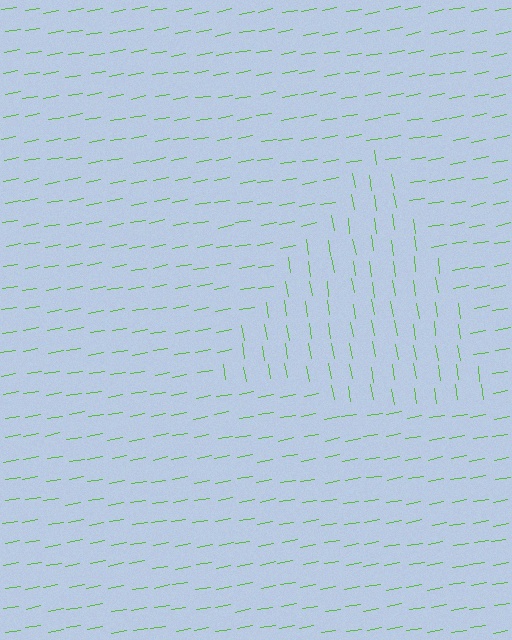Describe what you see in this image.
The image is filled with small lime line segments. A triangle region in the image has lines oriented differently from the surrounding lines, creating a visible texture boundary.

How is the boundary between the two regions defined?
The boundary is defined purely by a change in line orientation (approximately 89 degrees difference). All lines are the same color and thickness.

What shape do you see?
I see a triangle.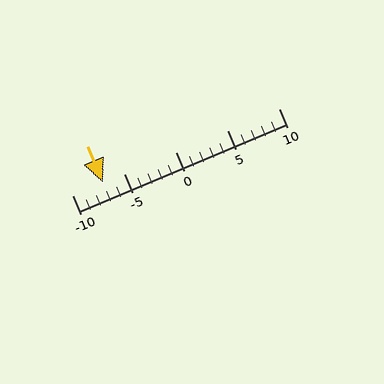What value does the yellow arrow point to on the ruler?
The yellow arrow points to approximately -7.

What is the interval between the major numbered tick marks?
The major tick marks are spaced 5 units apart.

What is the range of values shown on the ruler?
The ruler shows values from -10 to 10.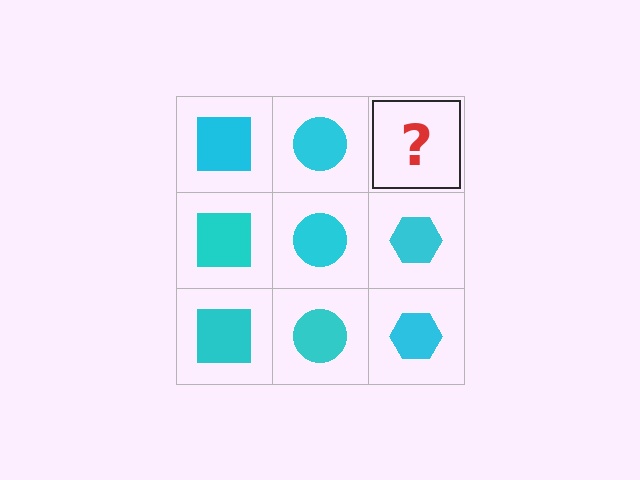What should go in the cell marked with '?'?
The missing cell should contain a cyan hexagon.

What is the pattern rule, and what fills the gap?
The rule is that each column has a consistent shape. The gap should be filled with a cyan hexagon.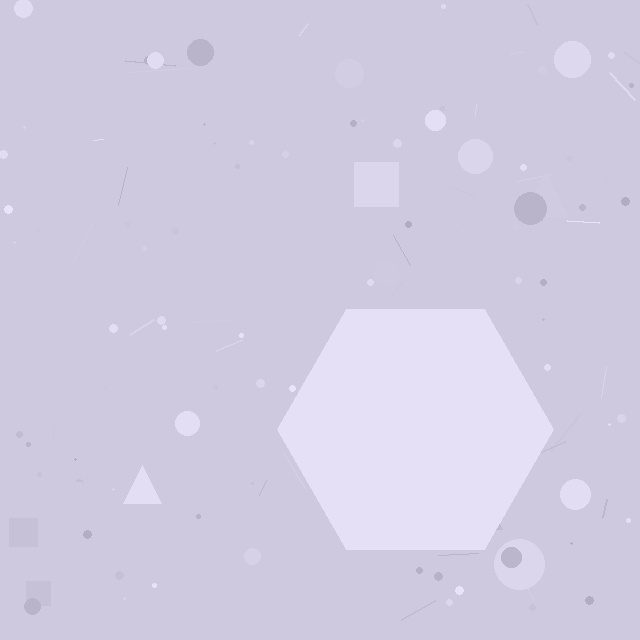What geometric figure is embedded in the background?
A hexagon is embedded in the background.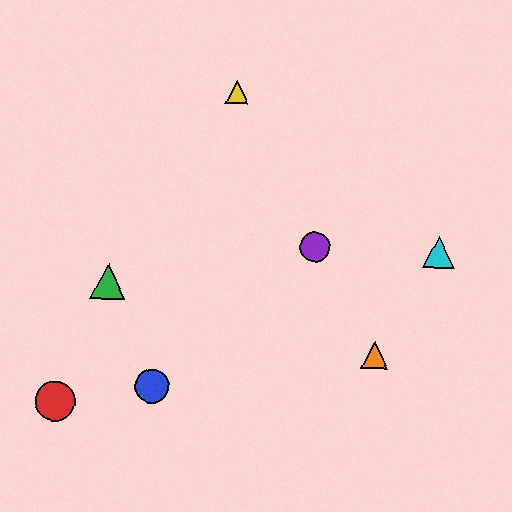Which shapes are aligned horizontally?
The purple circle, the cyan triangle are aligned horizontally.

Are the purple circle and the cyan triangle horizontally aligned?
Yes, both are at y≈247.